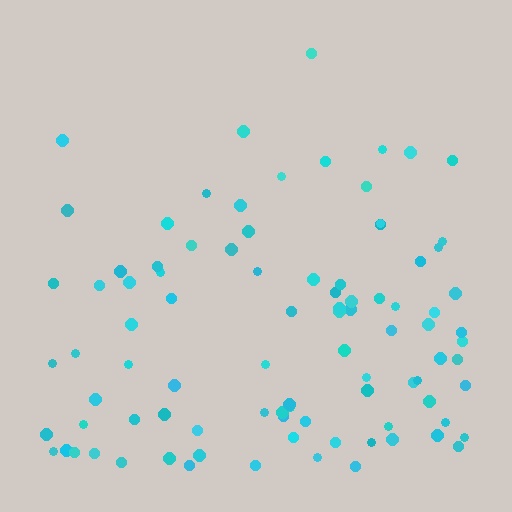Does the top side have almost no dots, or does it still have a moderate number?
Still a moderate number, just noticeably fewer than the bottom.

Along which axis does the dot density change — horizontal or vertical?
Vertical.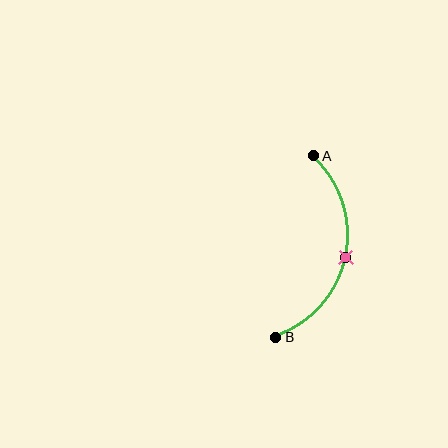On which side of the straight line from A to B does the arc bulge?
The arc bulges to the right of the straight line connecting A and B.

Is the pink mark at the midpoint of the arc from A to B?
Yes. The pink mark lies on the arc at equal arc-length from both A and B — it is the arc midpoint.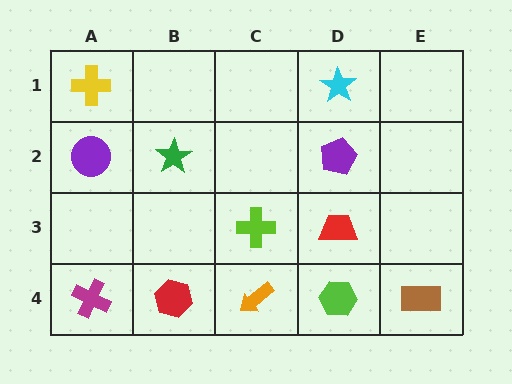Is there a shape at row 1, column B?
No, that cell is empty.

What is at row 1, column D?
A cyan star.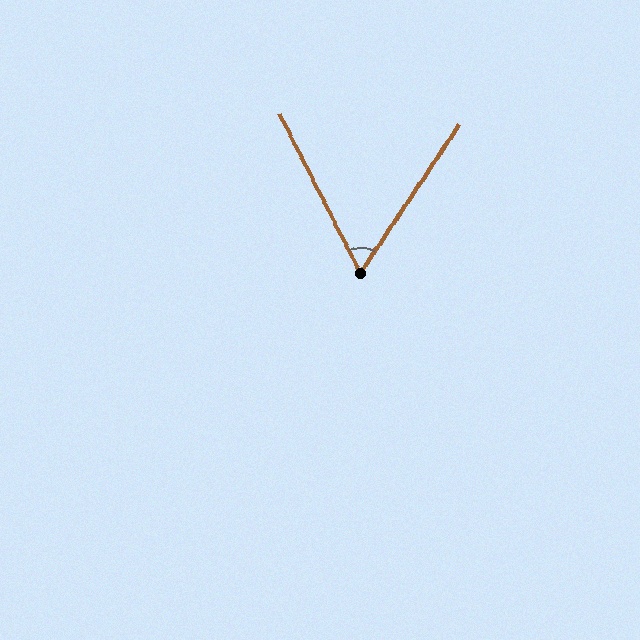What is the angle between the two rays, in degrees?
Approximately 61 degrees.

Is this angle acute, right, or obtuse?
It is acute.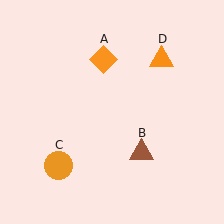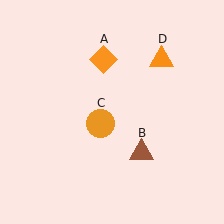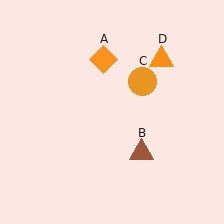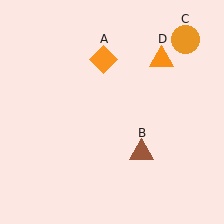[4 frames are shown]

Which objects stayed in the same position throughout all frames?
Orange diamond (object A) and brown triangle (object B) and orange triangle (object D) remained stationary.